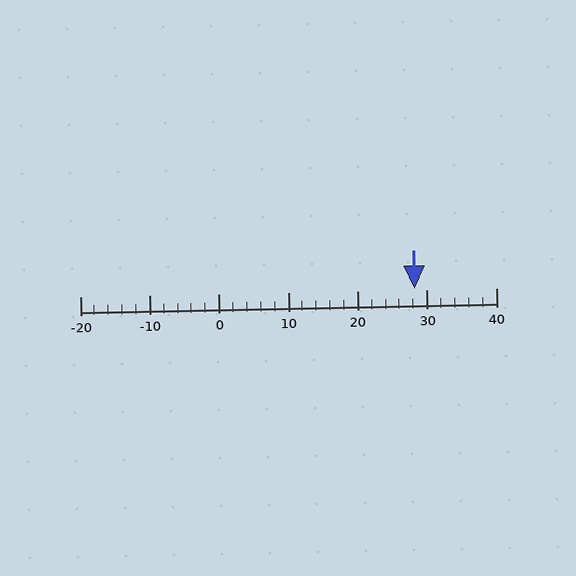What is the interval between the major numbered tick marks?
The major tick marks are spaced 10 units apart.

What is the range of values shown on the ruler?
The ruler shows values from -20 to 40.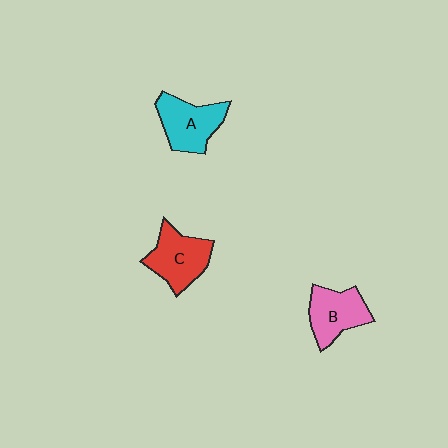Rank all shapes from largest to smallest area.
From largest to smallest: C (red), A (cyan), B (pink).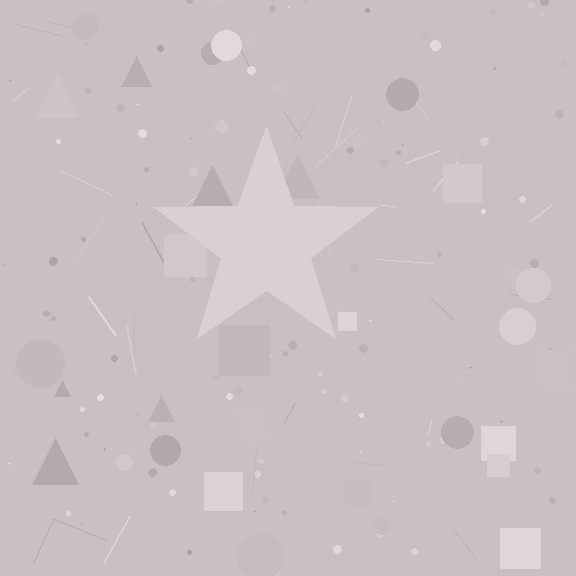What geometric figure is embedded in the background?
A star is embedded in the background.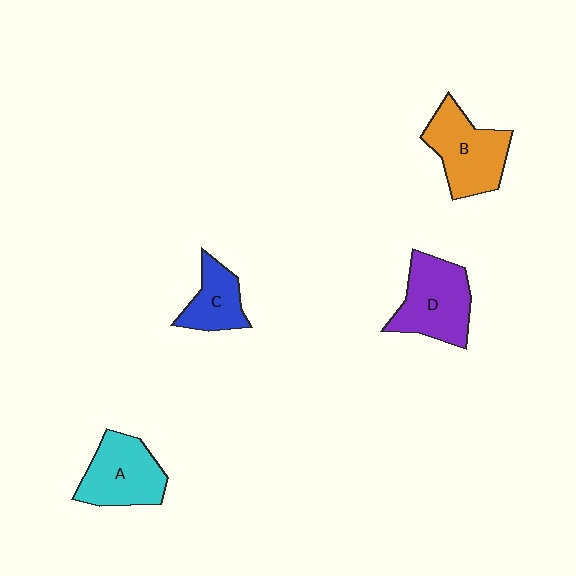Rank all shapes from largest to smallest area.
From largest to smallest: D (purple), B (orange), A (cyan), C (blue).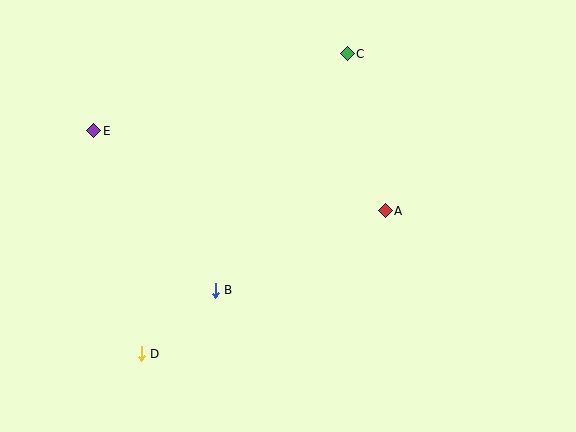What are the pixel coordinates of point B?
Point B is at (215, 290).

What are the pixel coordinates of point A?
Point A is at (385, 211).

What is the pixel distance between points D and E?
The distance between D and E is 228 pixels.